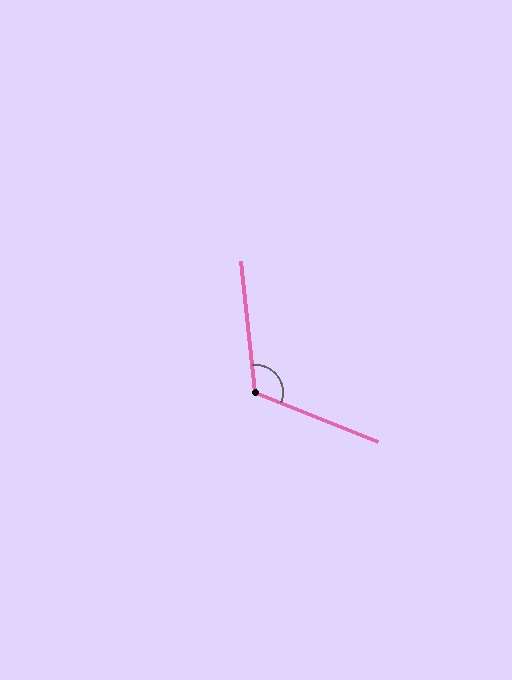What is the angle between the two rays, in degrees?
Approximately 119 degrees.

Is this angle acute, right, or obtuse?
It is obtuse.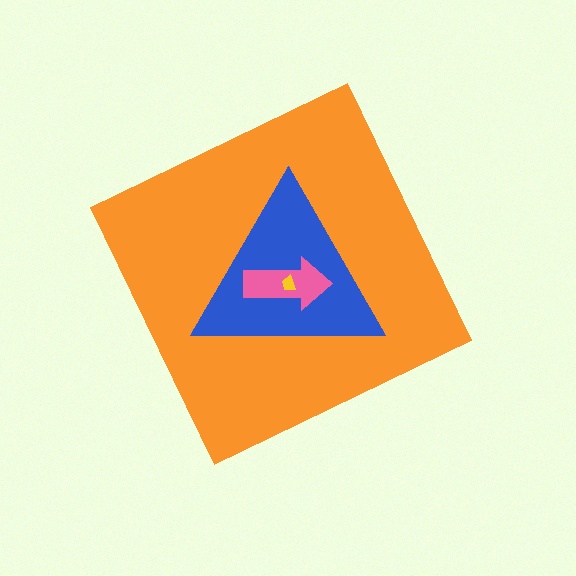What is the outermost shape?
The orange diamond.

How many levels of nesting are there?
4.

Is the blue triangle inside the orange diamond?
Yes.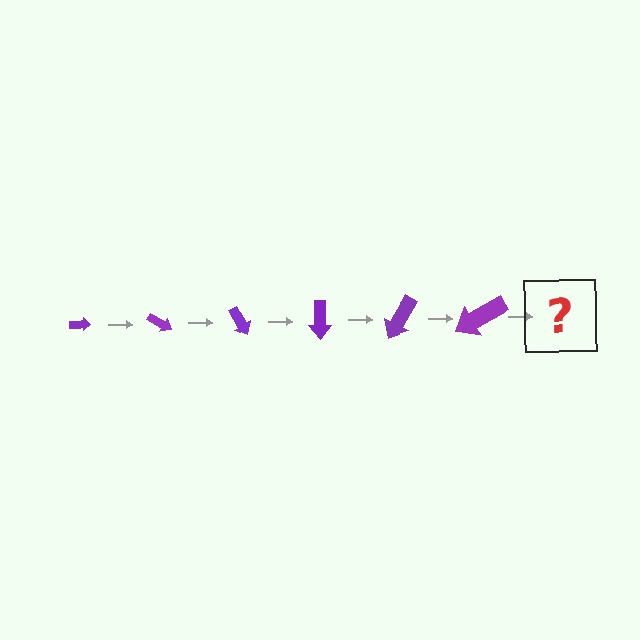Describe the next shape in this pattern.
It should be an arrow, larger than the previous one and rotated 180 degrees from the start.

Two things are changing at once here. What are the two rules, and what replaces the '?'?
The two rules are that the arrow grows larger each step and it rotates 30 degrees each step. The '?' should be an arrow, larger than the previous one and rotated 180 degrees from the start.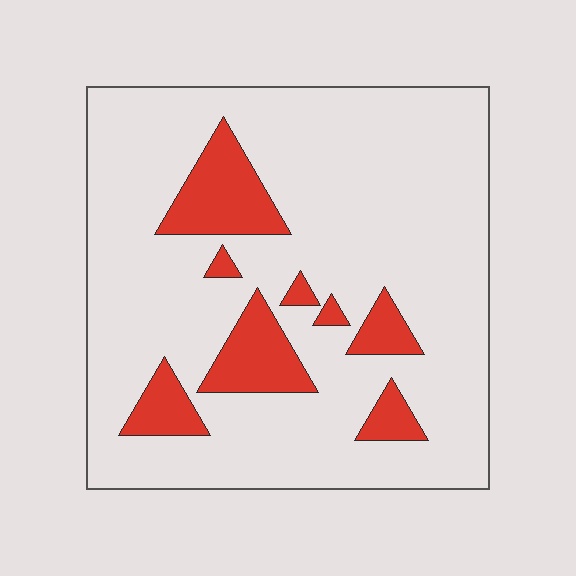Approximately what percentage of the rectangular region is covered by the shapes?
Approximately 15%.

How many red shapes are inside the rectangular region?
8.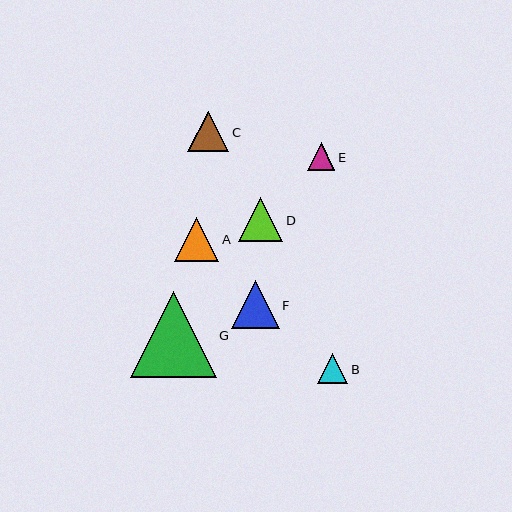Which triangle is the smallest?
Triangle E is the smallest with a size of approximately 27 pixels.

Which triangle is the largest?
Triangle G is the largest with a size of approximately 86 pixels.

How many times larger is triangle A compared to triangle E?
Triangle A is approximately 1.6 times the size of triangle E.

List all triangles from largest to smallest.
From largest to smallest: G, F, A, D, C, B, E.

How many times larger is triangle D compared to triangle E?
Triangle D is approximately 1.6 times the size of triangle E.